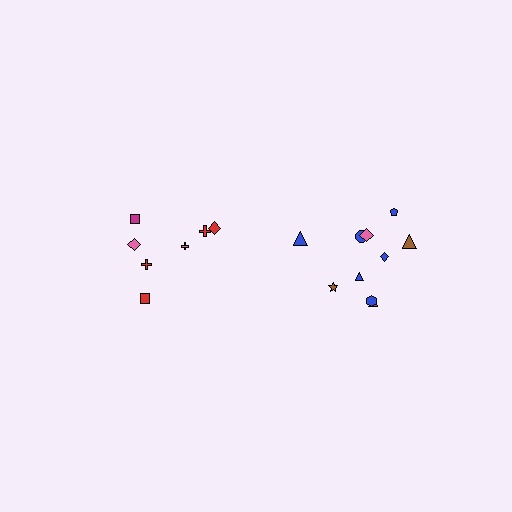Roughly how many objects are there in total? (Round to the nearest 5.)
Roughly 15 objects in total.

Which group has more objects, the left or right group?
The right group.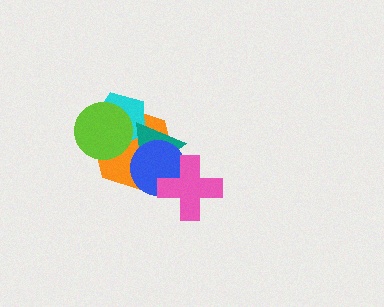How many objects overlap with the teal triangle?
4 objects overlap with the teal triangle.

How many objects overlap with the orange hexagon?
4 objects overlap with the orange hexagon.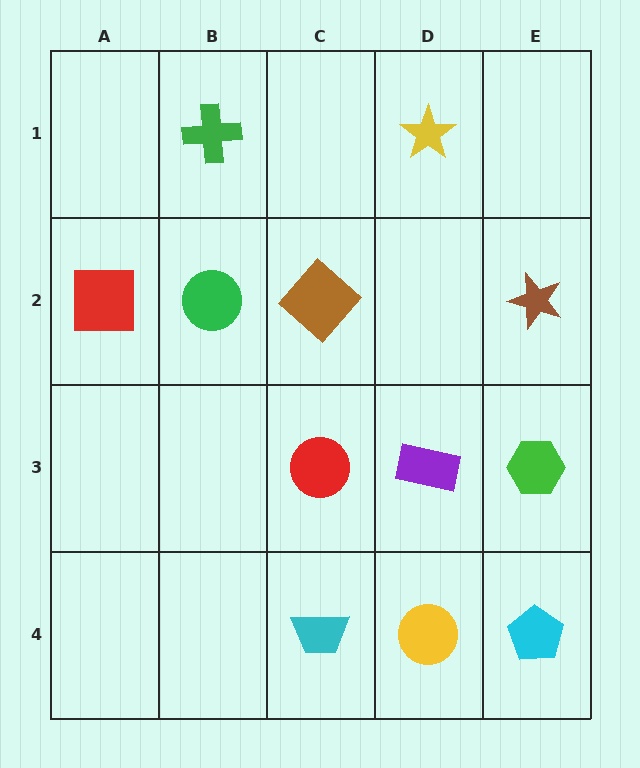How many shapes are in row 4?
3 shapes.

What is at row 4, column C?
A cyan trapezoid.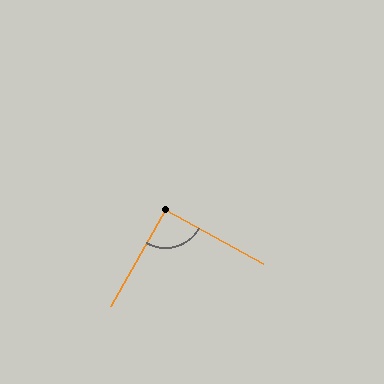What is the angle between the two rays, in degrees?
Approximately 91 degrees.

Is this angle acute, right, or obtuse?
It is approximately a right angle.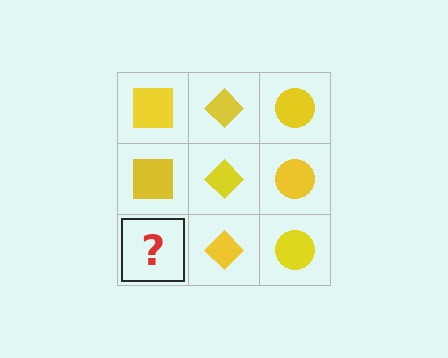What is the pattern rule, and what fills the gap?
The rule is that each column has a consistent shape. The gap should be filled with a yellow square.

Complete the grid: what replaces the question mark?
The question mark should be replaced with a yellow square.